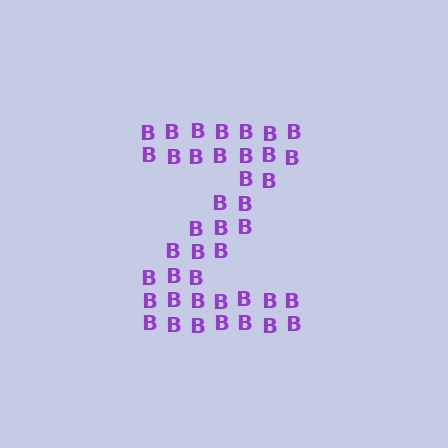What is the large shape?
The large shape is the letter Z.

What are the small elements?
The small elements are letter B's.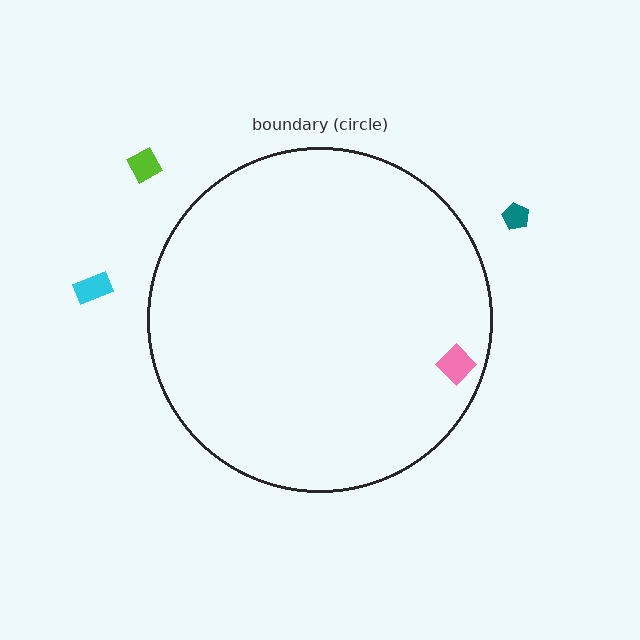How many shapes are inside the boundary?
1 inside, 3 outside.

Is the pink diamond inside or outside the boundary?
Inside.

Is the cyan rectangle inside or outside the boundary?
Outside.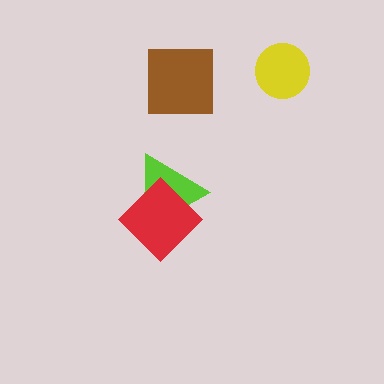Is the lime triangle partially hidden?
Yes, it is partially covered by another shape.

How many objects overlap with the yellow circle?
0 objects overlap with the yellow circle.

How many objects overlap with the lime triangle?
1 object overlaps with the lime triangle.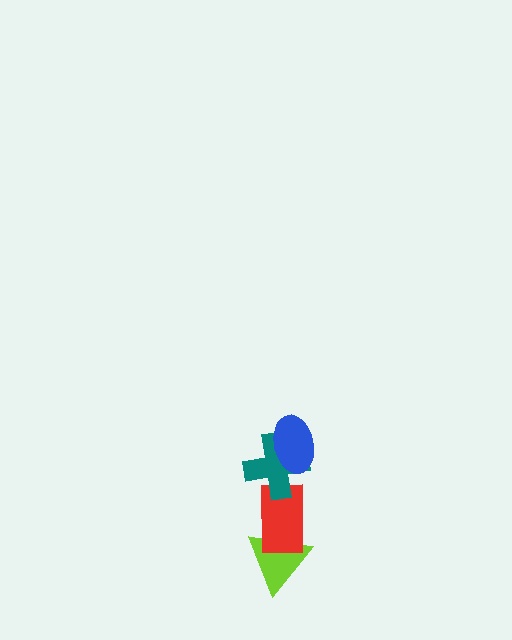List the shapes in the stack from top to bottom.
From top to bottom: the blue ellipse, the teal cross, the red rectangle, the lime triangle.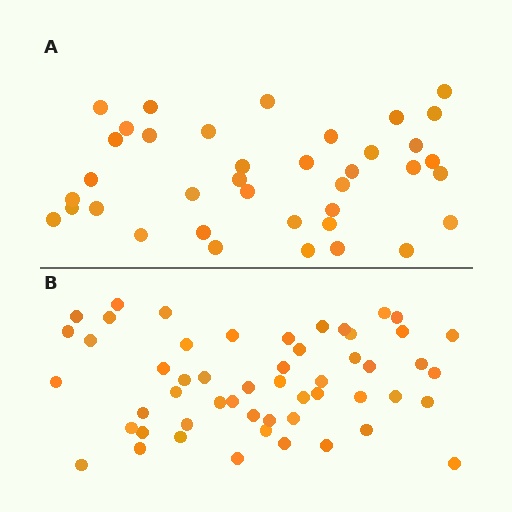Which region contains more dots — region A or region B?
Region B (the bottom region) has more dots.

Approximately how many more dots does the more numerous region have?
Region B has approximately 15 more dots than region A.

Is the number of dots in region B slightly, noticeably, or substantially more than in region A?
Region B has noticeably more, but not dramatically so. The ratio is roughly 1.4 to 1.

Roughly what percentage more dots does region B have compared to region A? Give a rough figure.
About 40% more.